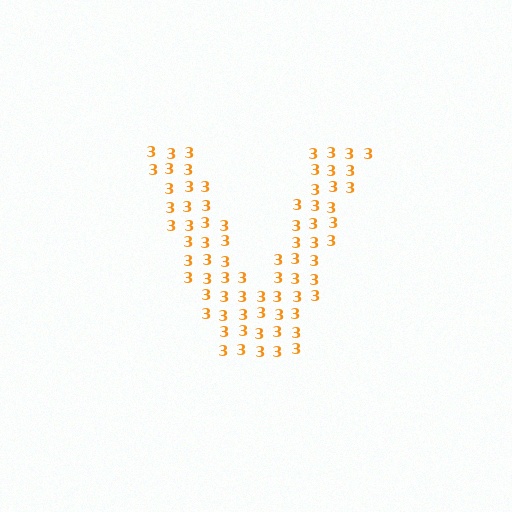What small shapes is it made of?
It is made of small digit 3's.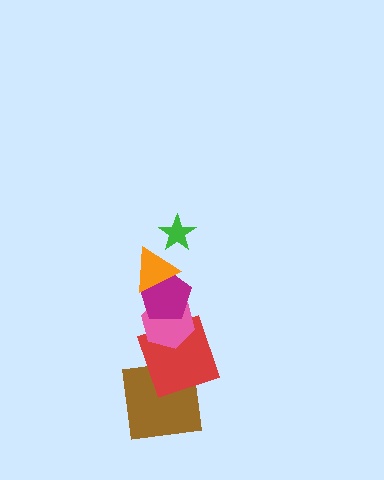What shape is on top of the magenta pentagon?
The orange triangle is on top of the magenta pentagon.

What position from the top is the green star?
The green star is 1st from the top.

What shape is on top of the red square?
The pink hexagon is on top of the red square.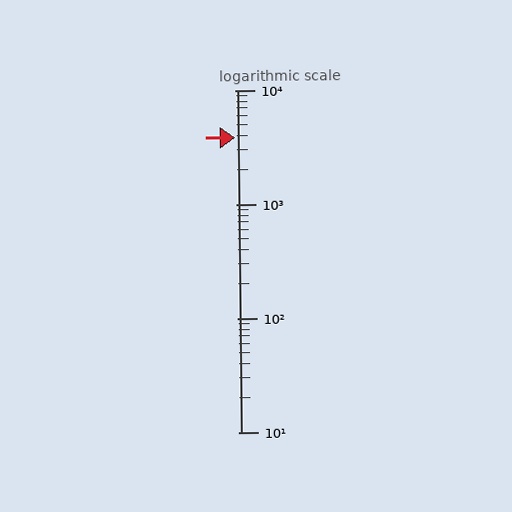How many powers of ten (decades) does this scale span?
The scale spans 3 decades, from 10 to 10000.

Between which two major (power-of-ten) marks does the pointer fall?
The pointer is between 1000 and 10000.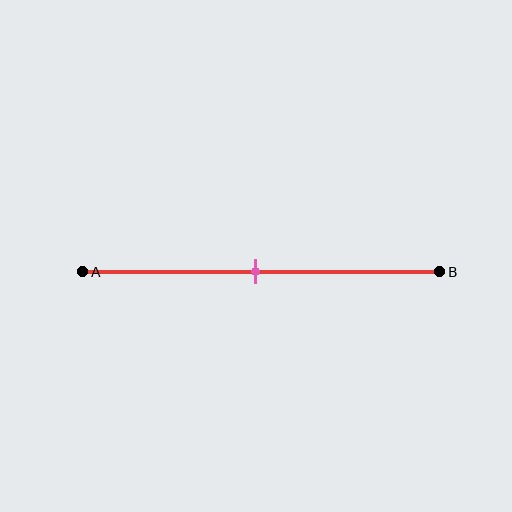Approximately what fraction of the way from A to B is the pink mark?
The pink mark is approximately 50% of the way from A to B.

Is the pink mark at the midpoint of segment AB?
Yes, the mark is approximately at the midpoint.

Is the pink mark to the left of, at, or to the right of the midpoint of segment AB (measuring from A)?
The pink mark is approximately at the midpoint of segment AB.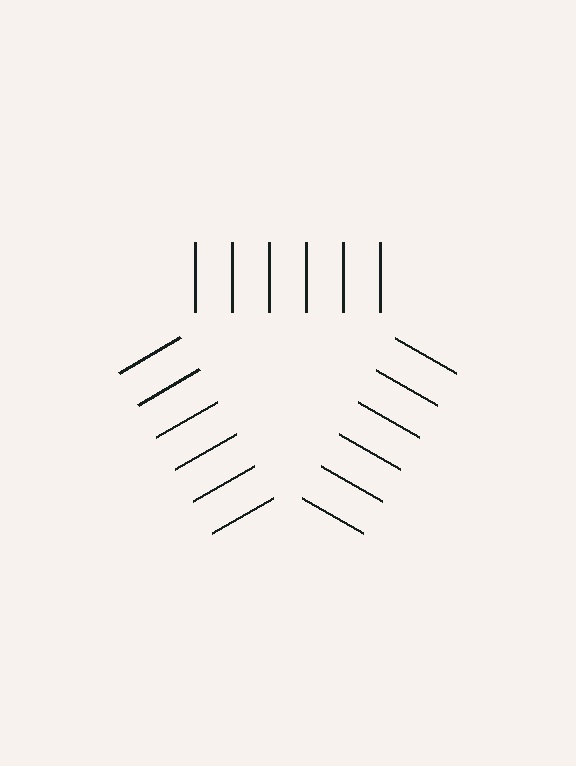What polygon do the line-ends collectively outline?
An illusory triangle — the line segments terminate on its edges but no continuous stroke is drawn.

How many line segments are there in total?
18 — 6 along each of the 3 edges.